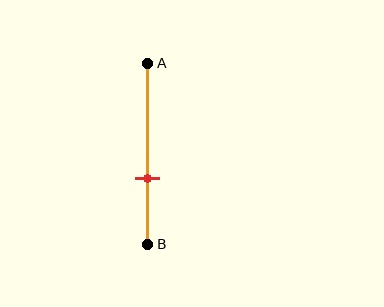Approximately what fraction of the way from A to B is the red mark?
The red mark is approximately 65% of the way from A to B.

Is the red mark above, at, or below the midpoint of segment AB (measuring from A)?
The red mark is below the midpoint of segment AB.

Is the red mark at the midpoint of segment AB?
No, the mark is at about 65% from A, not at the 50% midpoint.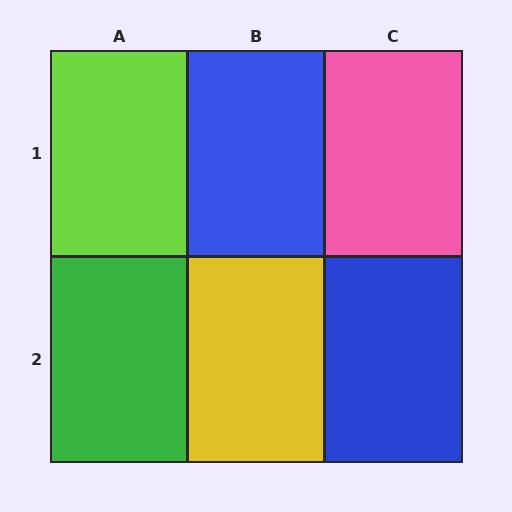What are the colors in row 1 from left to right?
Lime, blue, pink.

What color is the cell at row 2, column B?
Yellow.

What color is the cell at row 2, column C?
Blue.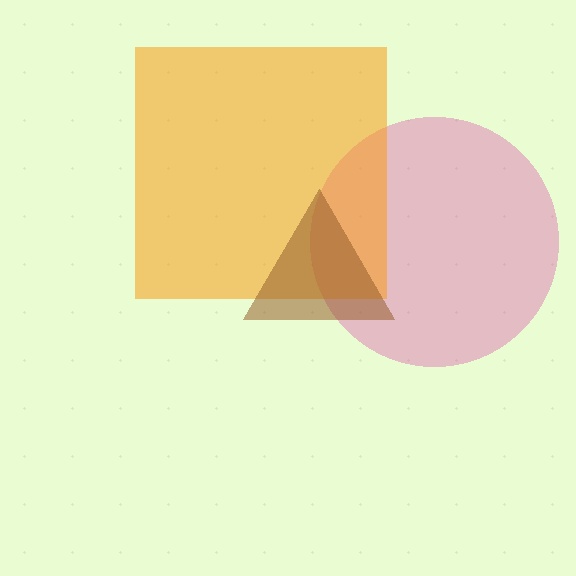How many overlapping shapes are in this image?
There are 3 overlapping shapes in the image.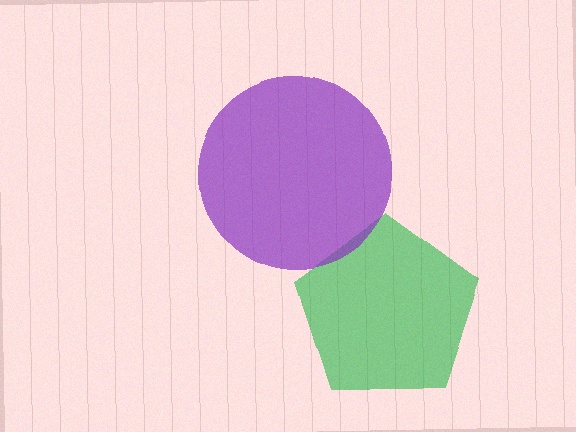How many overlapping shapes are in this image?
There are 2 overlapping shapes in the image.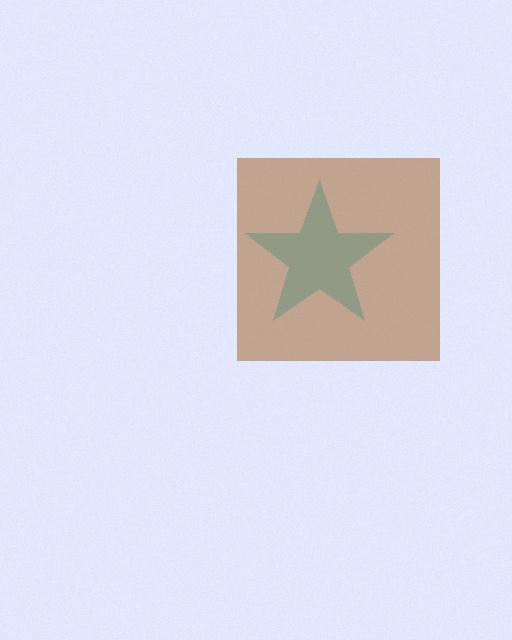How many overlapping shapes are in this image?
There are 2 overlapping shapes in the image.